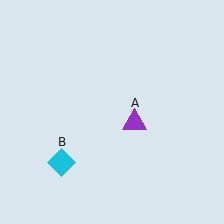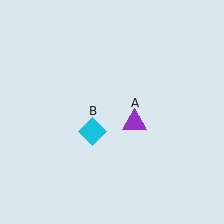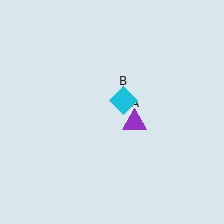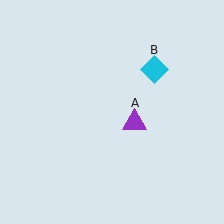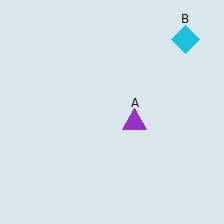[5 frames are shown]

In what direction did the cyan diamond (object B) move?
The cyan diamond (object B) moved up and to the right.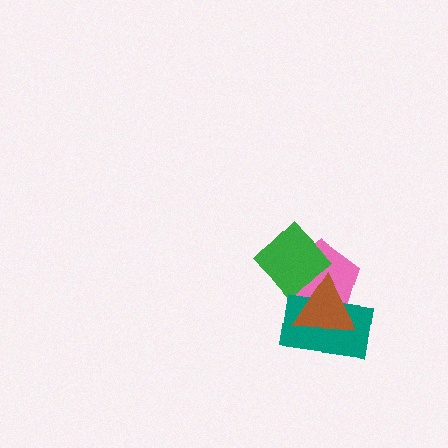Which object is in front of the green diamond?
The brown triangle is in front of the green diamond.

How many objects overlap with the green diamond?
2 objects overlap with the green diamond.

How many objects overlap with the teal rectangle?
2 objects overlap with the teal rectangle.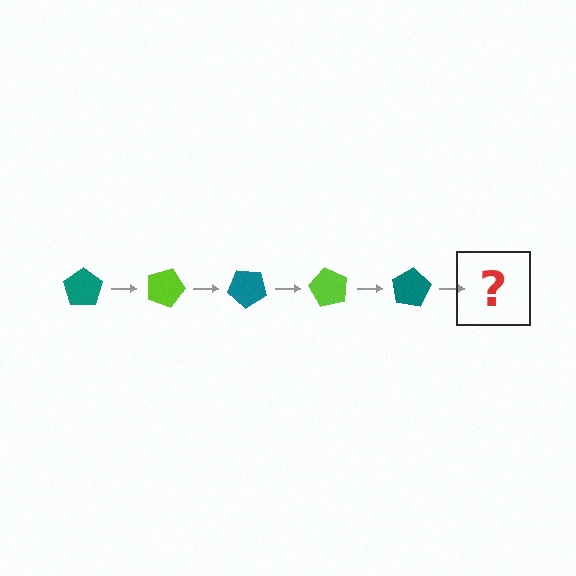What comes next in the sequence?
The next element should be a lime pentagon, rotated 100 degrees from the start.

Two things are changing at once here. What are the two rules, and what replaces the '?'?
The two rules are that it rotates 20 degrees each step and the color cycles through teal and lime. The '?' should be a lime pentagon, rotated 100 degrees from the start.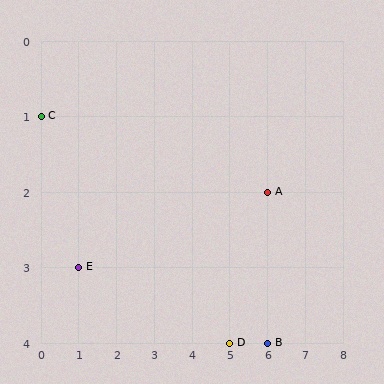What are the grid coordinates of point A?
Point A is at grid coordinates (6, 2).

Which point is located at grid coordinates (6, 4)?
Point B is at (6, 4).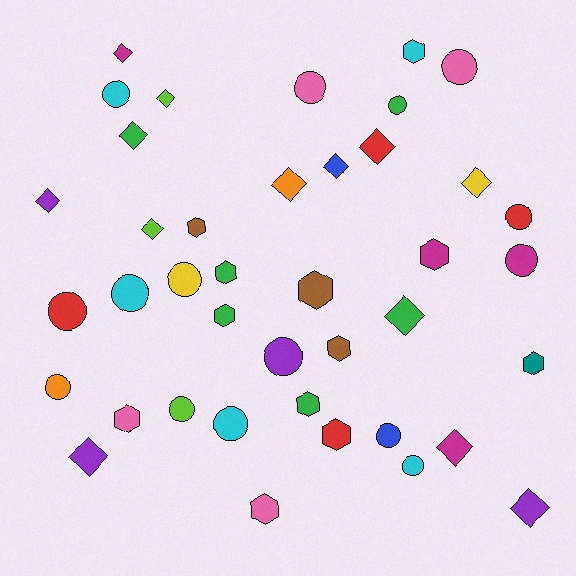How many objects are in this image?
There are 40 objects.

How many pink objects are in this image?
There are 4 pink objects.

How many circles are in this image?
There are 15 circles.